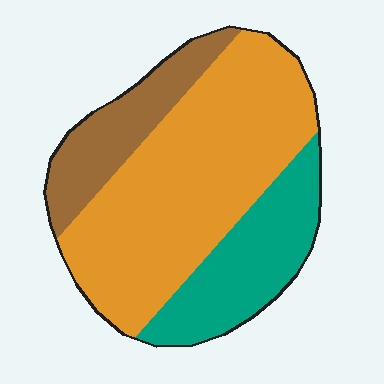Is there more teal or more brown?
Teal.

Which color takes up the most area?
Orange, at roughly 60%.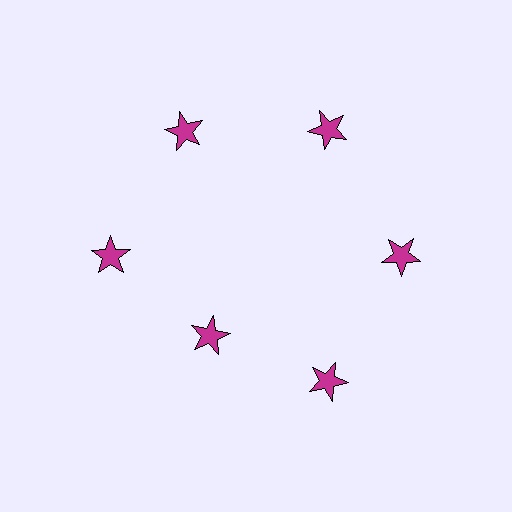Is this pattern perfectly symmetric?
No. The 6 magenta stars are arranged in a ring, but one element near the 7 o'clock position is pulled inward toward the center, breaking the 6-fold rotational symmetry.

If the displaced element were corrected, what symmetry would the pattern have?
It would have 6-fold rotational symmetry — the pattern would map onto itself every 60 degrees.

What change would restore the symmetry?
The symmetry would be restored by moving it outward, back onto the ring so that all 6 stars sit at equal angles and equal distance from the center.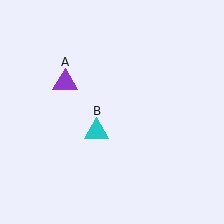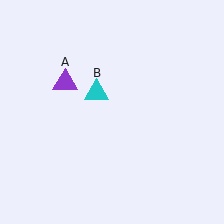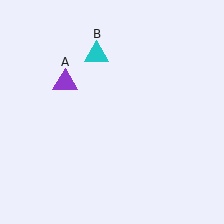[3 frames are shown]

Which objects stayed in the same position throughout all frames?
Purple triangle (object A) remained stationary.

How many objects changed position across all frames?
1 object changed position: cyan triangle (object B).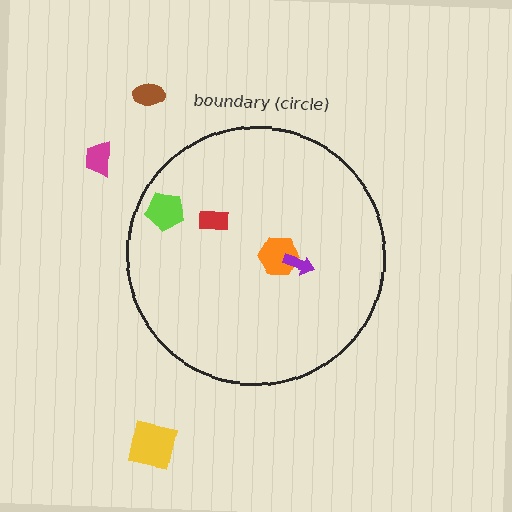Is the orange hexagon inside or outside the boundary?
Inside.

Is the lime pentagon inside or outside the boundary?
Inside.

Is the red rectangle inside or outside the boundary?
Inside.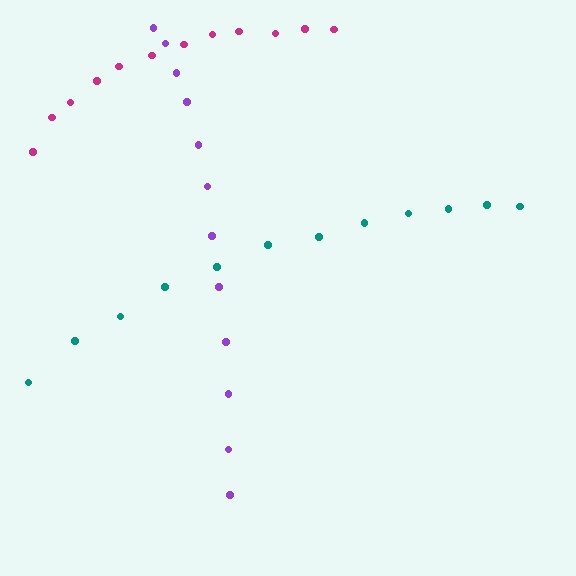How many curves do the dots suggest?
There are 3 distinct paths.